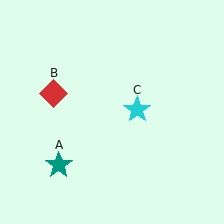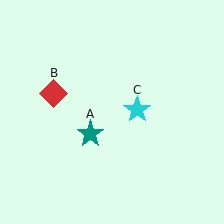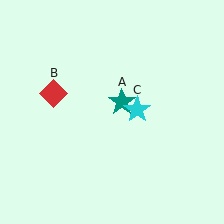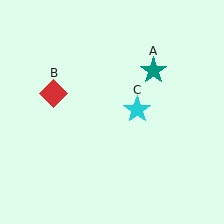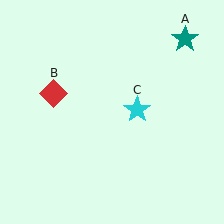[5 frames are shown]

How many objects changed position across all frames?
1 object changed position: teal star (object A).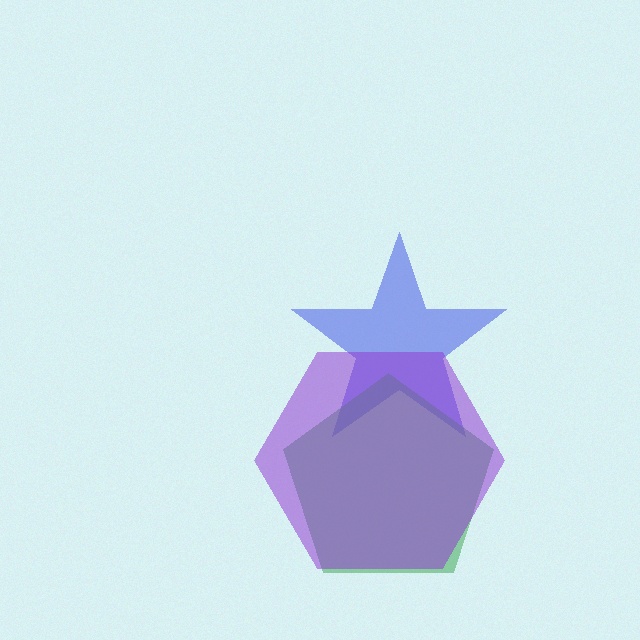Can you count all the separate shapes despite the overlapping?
Yes, there are 3 separate shapes.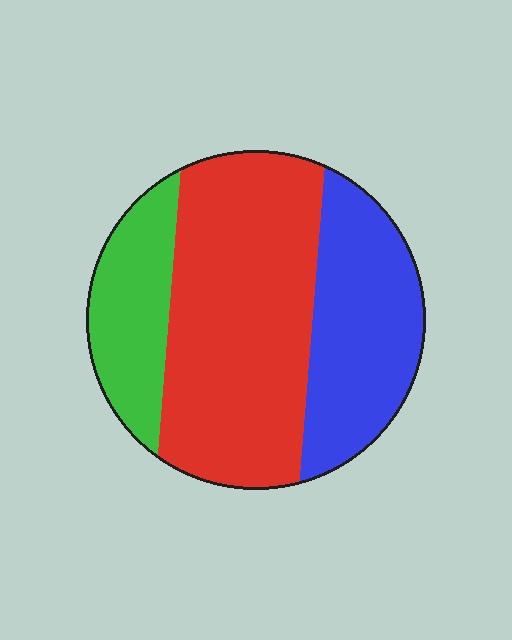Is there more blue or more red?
Red.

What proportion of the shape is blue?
Blue covers roughly 30% of the shape.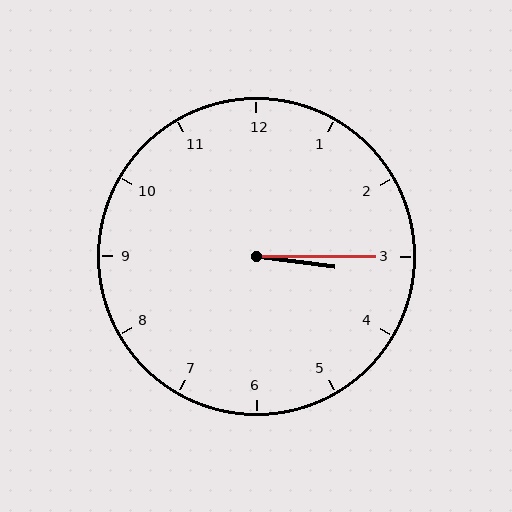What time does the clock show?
3:15.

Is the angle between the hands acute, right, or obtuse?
It is acute.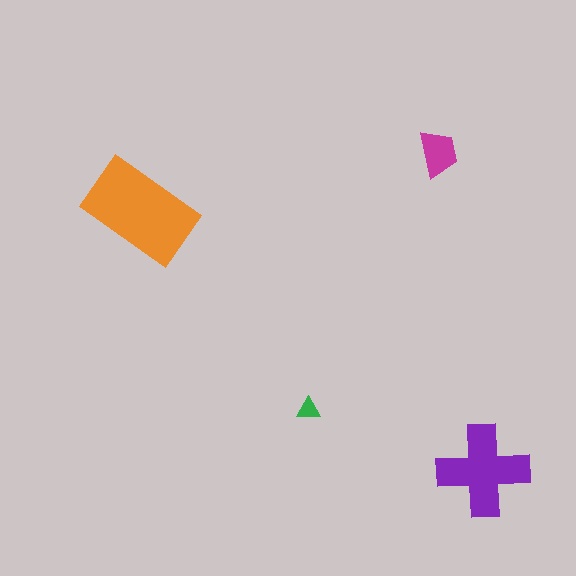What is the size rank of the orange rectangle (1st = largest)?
1st.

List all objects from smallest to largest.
The green triangle, the magenta trapezoid, the purple cross, the orange rectangle.